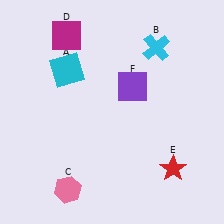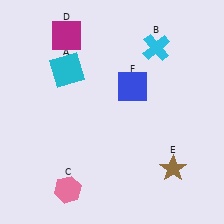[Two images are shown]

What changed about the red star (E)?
In Image 1, E is red. In Image 2, it changed to brown.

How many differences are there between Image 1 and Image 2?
There are 2 differences between the two images.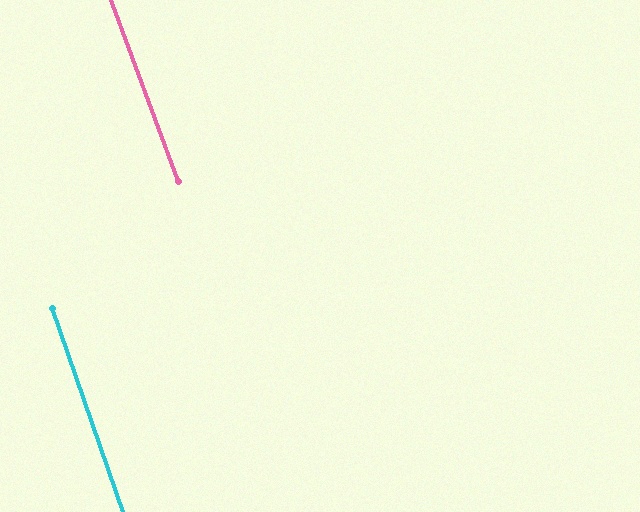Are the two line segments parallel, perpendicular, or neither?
Parallel — their directions differ by only 1.1°.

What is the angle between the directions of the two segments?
Approximately 1 degree.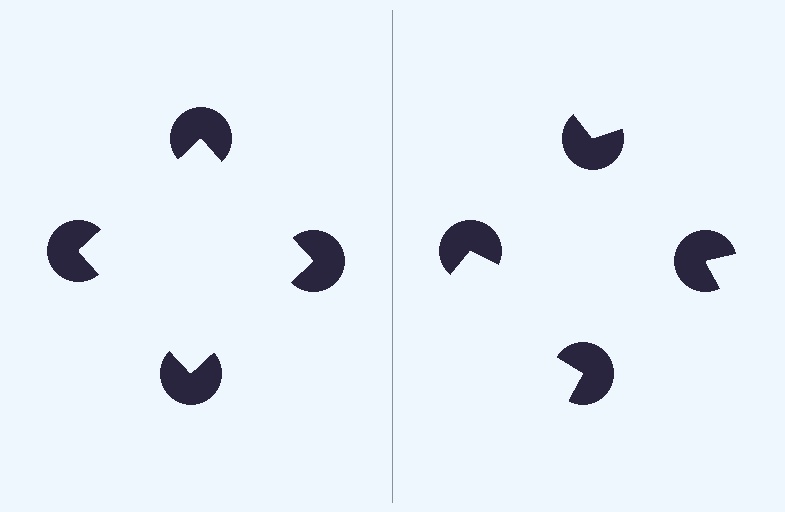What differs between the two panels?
The pac-man discs are positioned identically on both sides; only the wedge orientations differ. On the left they align to a square; on the right they are misaligned.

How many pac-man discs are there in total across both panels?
8 — 4 on each side.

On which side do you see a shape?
An illusory square appears on the left side. On the right side the wedge cuts are rotated, so no coherent shape forms.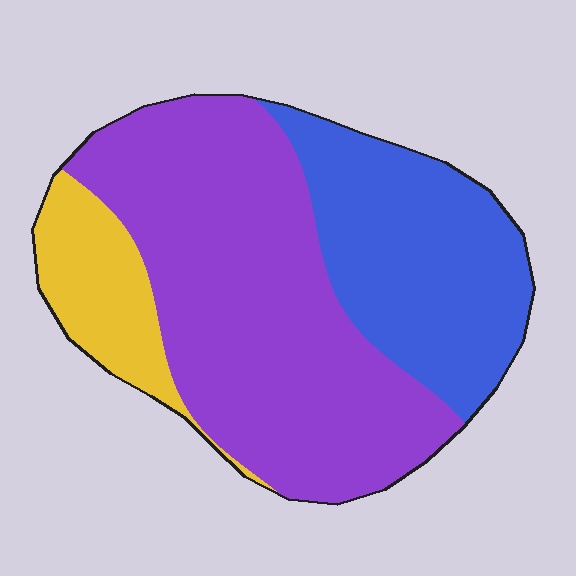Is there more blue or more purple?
Purple.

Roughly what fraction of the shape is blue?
Blue covers roughly 30% of the shape.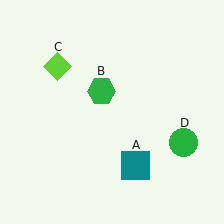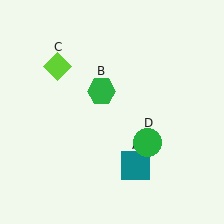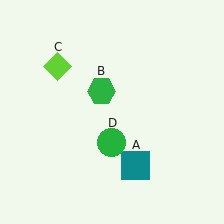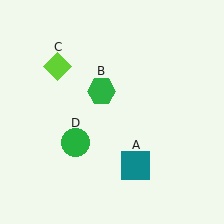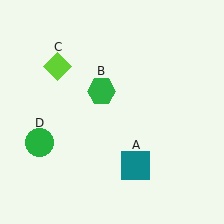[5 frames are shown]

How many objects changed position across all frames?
1 object changed position: green circle (object D).